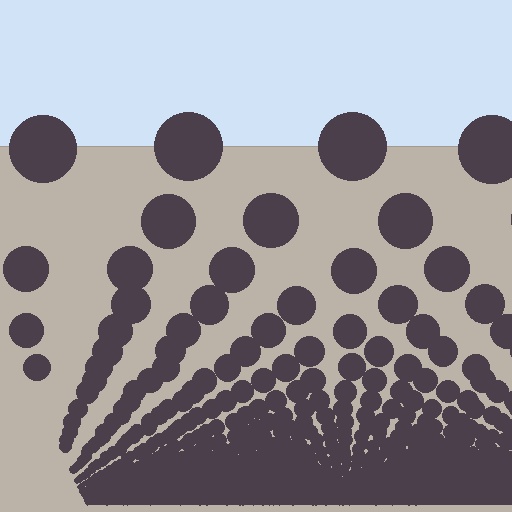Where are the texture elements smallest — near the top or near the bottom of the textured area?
Near the bottom.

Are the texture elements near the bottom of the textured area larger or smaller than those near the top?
Smaller. The gradient is inverted — elements near the bottom are smaller and denser.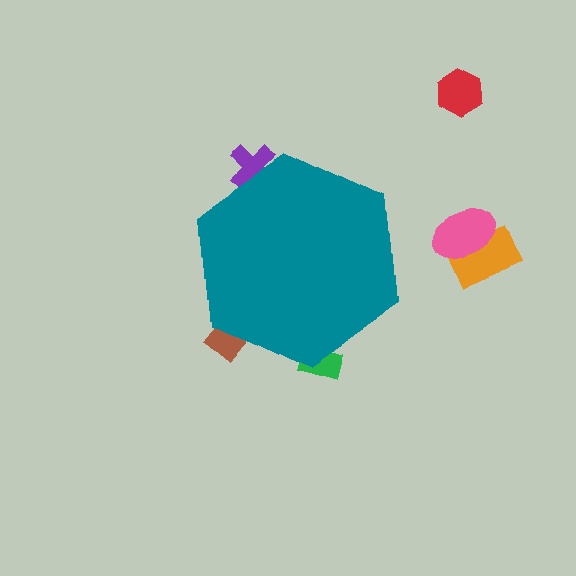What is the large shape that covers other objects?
A teal hexagon.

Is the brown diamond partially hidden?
Yes, the brown diamond is partially hidden behind the teal hexagon.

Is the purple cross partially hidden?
Yes, the purple cross is partially hidden behind the teal hexagon.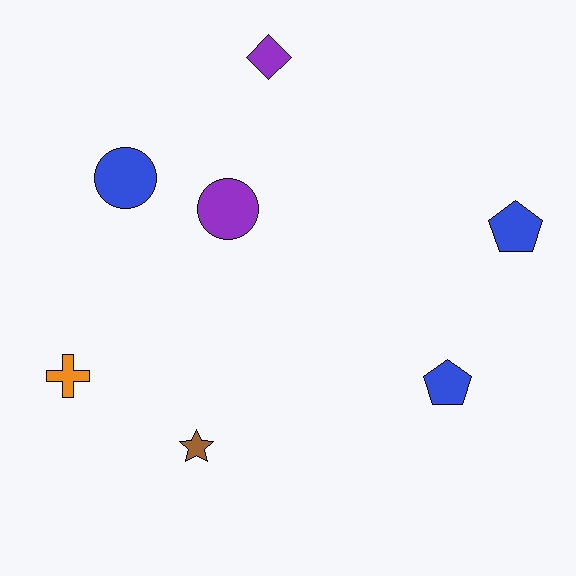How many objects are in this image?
There are 7 objects.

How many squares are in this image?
There are no squares.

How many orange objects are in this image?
There is 1 orange object.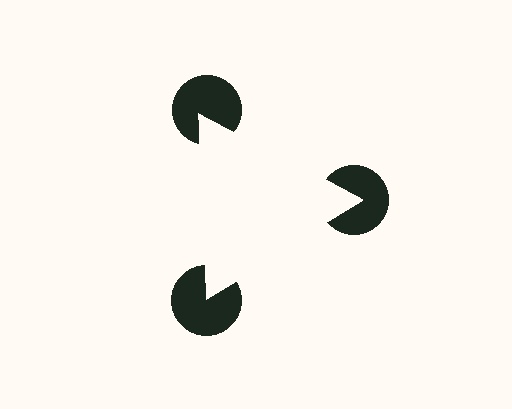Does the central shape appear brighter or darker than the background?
It typically appears slightly brighter than the background, even though no actual brightness change is drawn.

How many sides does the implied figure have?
3 sides.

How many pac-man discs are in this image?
There are 3 — one at each vertex of the illusory triangle.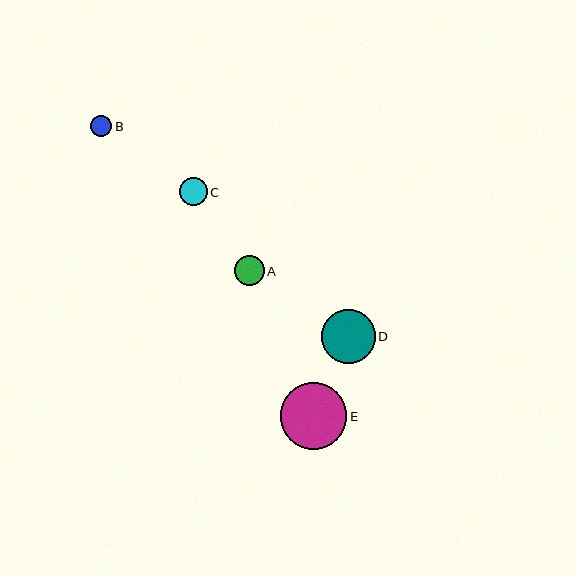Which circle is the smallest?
Circle B is the smallest with a size of approximately 21 pixels.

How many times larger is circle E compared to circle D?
Circle E is approximately 1.2 times the size of circle D.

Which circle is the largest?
Circle E is the largest with a size of approximately 67 pixels.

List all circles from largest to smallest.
From largest to smallest: E, D, A, C, B.